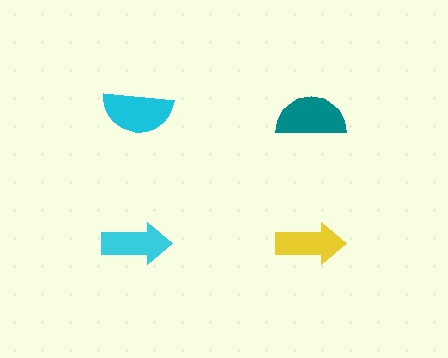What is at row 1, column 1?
A cyan semicircle.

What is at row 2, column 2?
A yellow arrow.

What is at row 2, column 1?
A cyan arrow.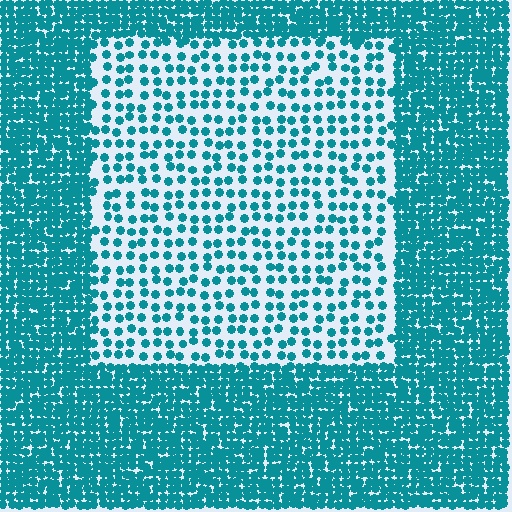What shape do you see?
I see a rectangle.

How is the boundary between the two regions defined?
The boundary is defined by a change in element density (approximately 2.7x ratio). All elements are the same color, size, and shape.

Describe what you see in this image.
The image contains small teal elements arranged at two different densities. A rectangle-shaped region is visible where the elements are less densely packed than the surrounding area.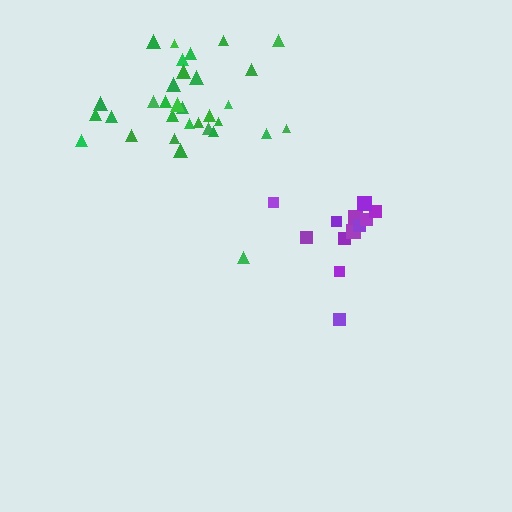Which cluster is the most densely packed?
Green.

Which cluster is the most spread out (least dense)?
Purple.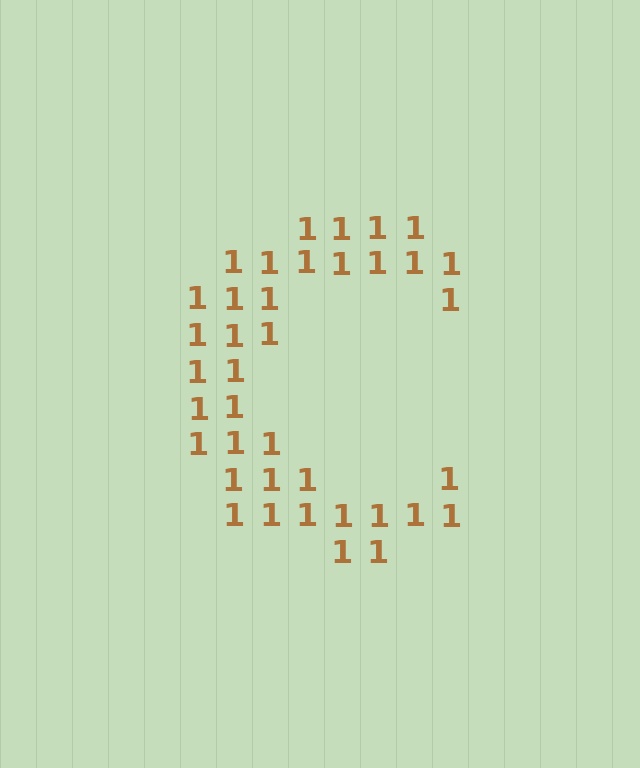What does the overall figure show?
The overall figure shows the letter C.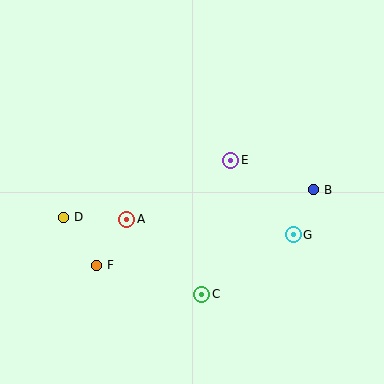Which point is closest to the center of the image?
Point E at (231, 160) is closest to the center.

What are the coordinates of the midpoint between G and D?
The midpoint between G and D is at (178, 226).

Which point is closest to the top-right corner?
Point B is closest to the top-right corner.